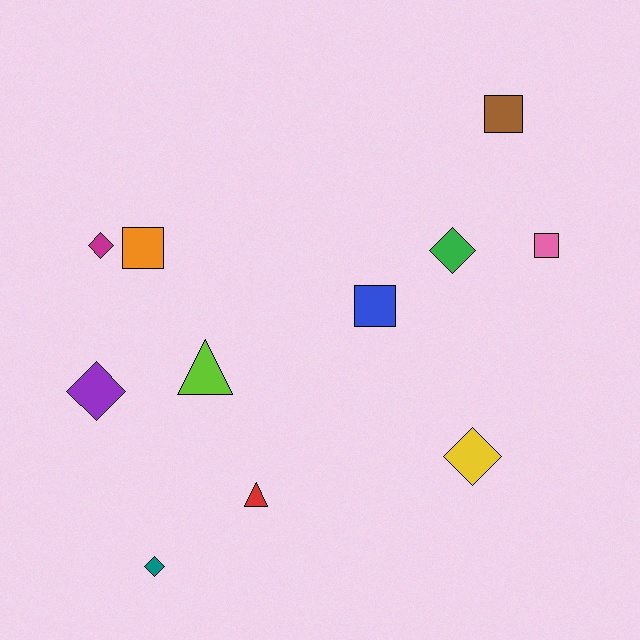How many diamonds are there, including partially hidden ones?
There are 5 diamonds.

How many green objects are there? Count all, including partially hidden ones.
There is 1 green object.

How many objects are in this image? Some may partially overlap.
There are 11 objects.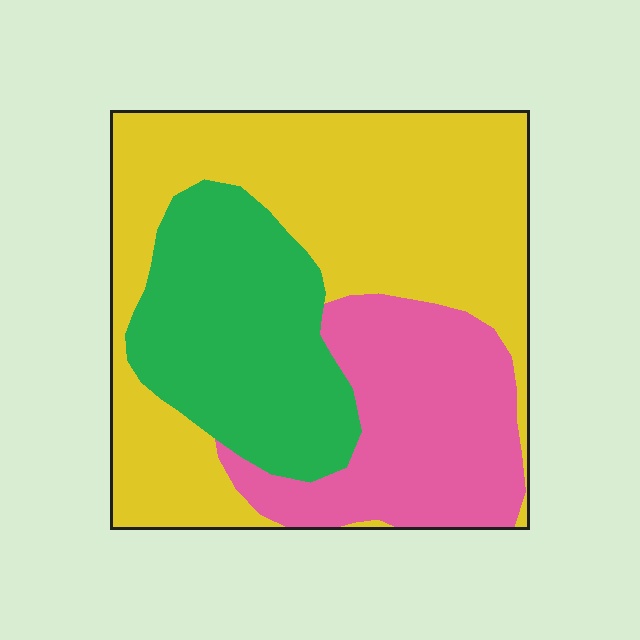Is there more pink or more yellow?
Yellow.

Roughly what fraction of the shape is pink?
Pink covers around 25% of the shape.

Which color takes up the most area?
Yellow, at roughly 50%.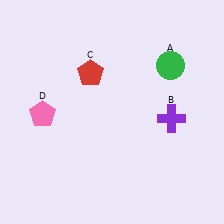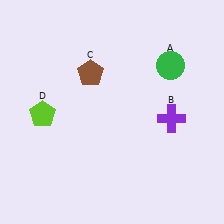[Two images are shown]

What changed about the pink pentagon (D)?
In Image 1, D is pink. In Image 2, it changed to lime.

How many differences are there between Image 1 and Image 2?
There are 2 differences between the two images.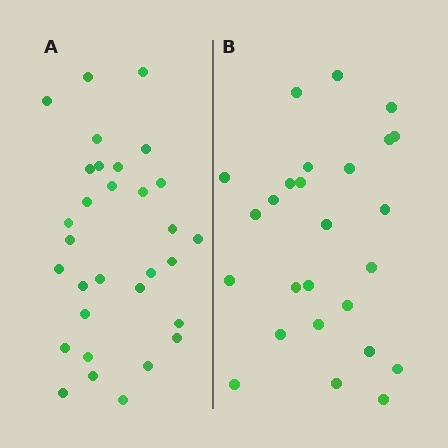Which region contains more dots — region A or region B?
Region A (the left region) has more dots.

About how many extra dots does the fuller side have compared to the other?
Region A has about 5 more dots than region B.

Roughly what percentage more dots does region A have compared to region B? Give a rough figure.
About 20% more.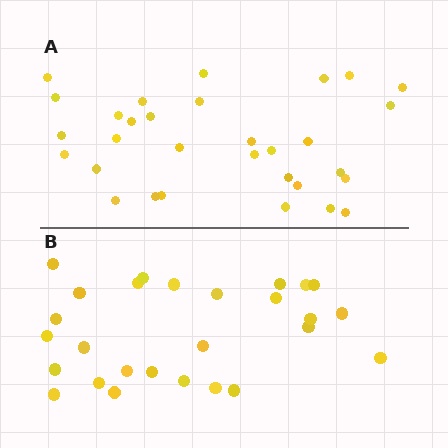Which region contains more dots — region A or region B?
Region A (the top region) has more dots.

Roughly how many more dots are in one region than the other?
Region A has about 4 more dots than region B.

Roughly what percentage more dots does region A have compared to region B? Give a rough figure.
About 15% more.